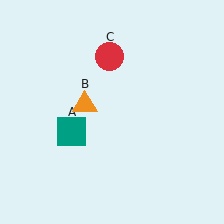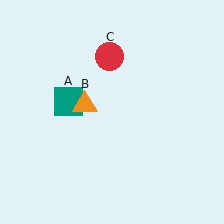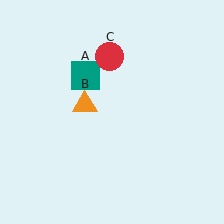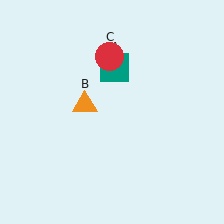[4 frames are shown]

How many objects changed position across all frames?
1 object changed position: teal square (object A).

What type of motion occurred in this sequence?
The teal square (object A) rotated clockwise around the center of the scene.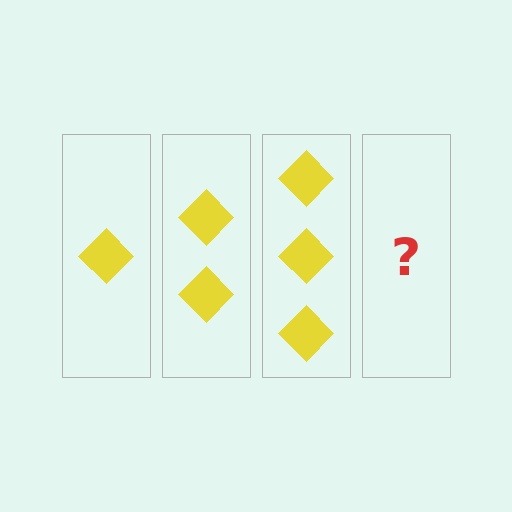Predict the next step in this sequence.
The next step is 4 diamonds.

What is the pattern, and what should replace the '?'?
The pattern is that each step adds one more diamond. The '?' should be 4 diamonds.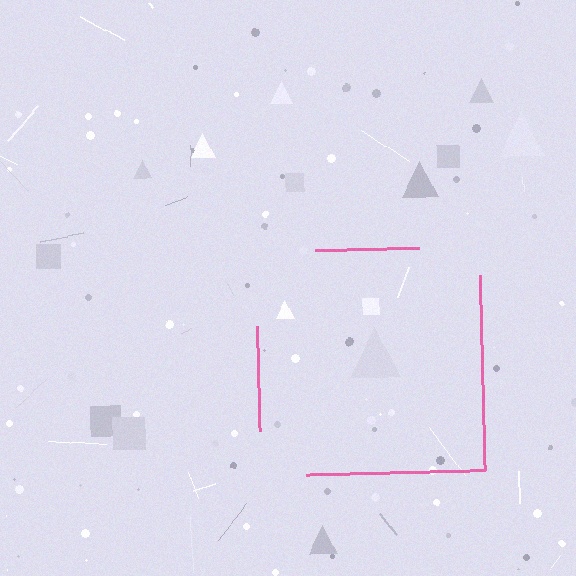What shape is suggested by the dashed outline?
The dashed outline suggests a square.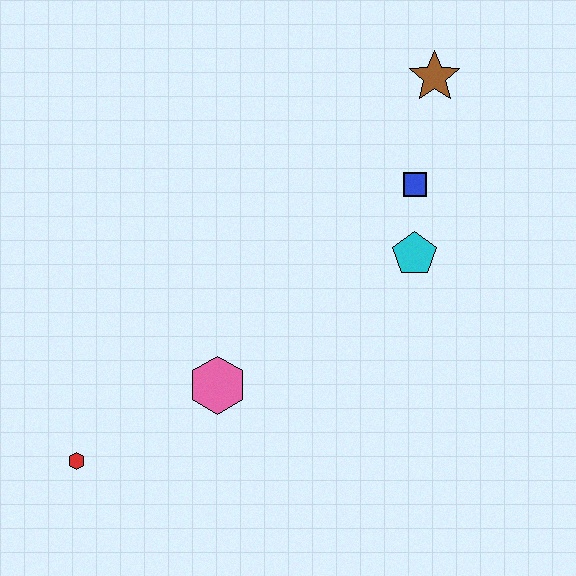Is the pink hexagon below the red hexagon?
No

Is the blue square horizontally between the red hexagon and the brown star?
Yes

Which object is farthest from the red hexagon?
The brown star is farthest from the red hexagon.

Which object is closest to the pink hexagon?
The red hexagon is closest to the pink hexagon.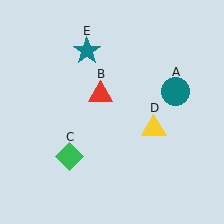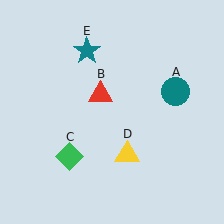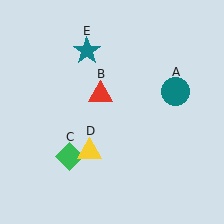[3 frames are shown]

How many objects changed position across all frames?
1 object changed position: yellow triangle (object D).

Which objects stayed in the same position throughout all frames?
Teal circle (object A) and red triangle (object B) and green diamond (object C) and teal star (object E) remained stationary.